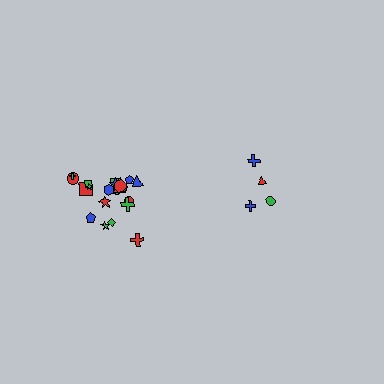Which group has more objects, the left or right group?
The left group.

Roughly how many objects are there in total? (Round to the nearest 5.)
Roughly 25 objects in total.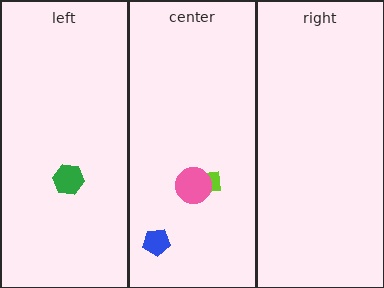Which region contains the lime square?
The center region.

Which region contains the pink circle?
The center region.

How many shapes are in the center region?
3.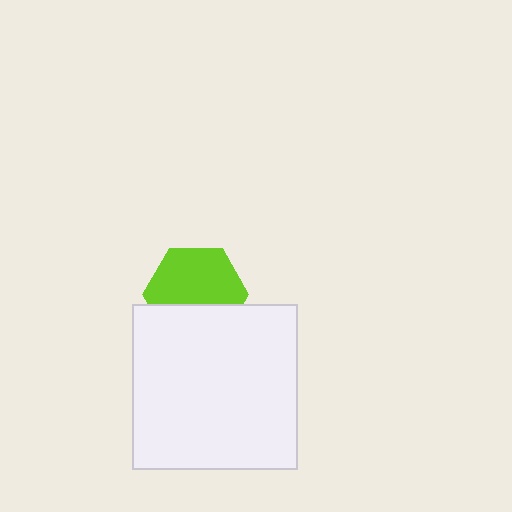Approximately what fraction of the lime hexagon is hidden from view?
Roughly 38% of the lime hexagon is hidden behind the white square.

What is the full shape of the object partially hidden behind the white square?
The partially hidden object is a lime hexagon.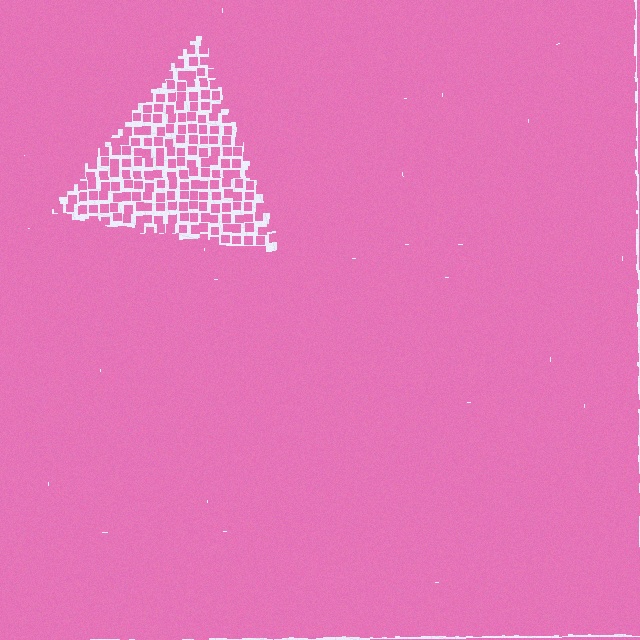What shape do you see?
I see a triangle.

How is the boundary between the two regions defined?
The boundary is defined by a change in element density (approximately 2.8x ratio). All elements are the same color, size, and shape.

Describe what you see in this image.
The image contains small pink elements arranged at two different densities. A triangle-shaped region is visible where the elements are less densely packed than the surrounding area.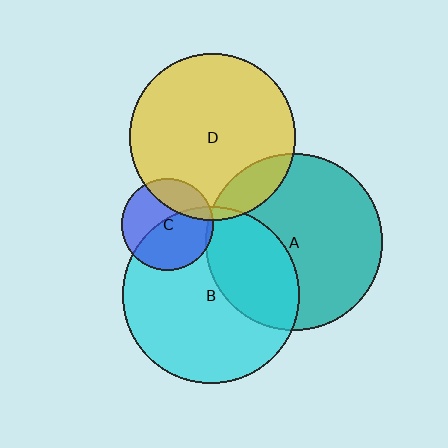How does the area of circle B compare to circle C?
Approximately 3.7 times.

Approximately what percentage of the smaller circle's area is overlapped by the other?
Approximately 5%.